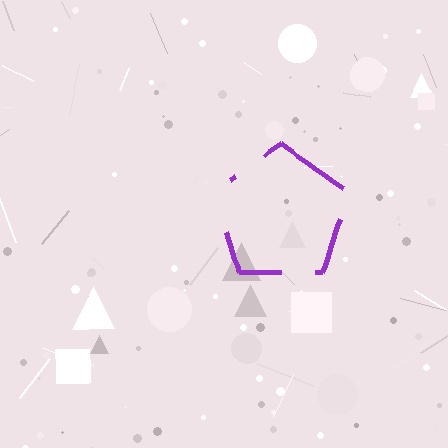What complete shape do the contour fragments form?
The contour fragments form a pentagon.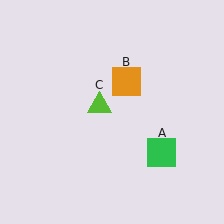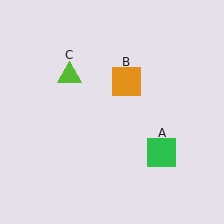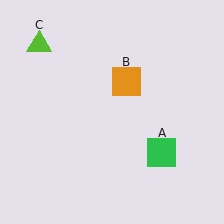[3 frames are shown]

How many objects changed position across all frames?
1 object changed position: lime triangle (object C).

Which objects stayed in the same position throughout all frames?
Green square (object A) and orange square (object B) remained stationary.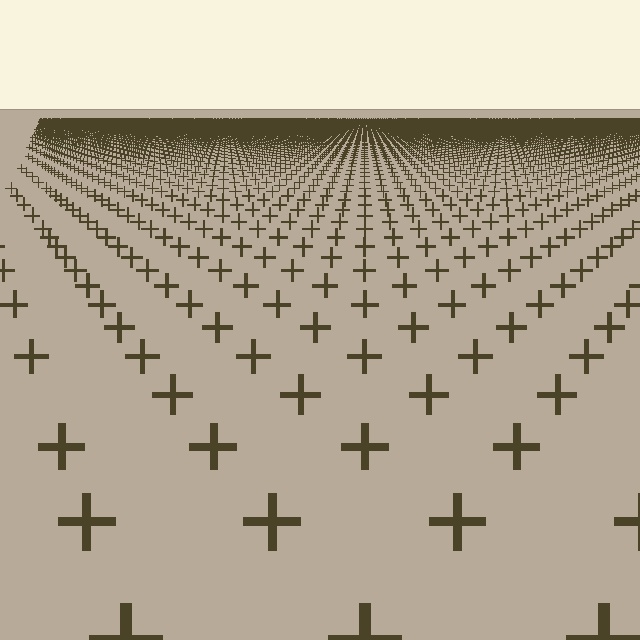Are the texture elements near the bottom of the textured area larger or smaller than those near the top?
Larger. Near the bottom, elements are closer to the viewer and appear at a bigger on-screen size.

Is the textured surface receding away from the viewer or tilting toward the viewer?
The surface is receding away from the viewer. Texture elements get smaller and denser toward the top.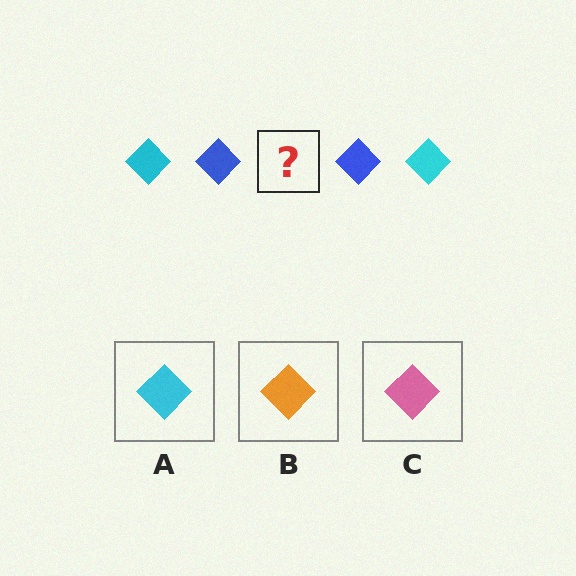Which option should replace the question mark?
Option A.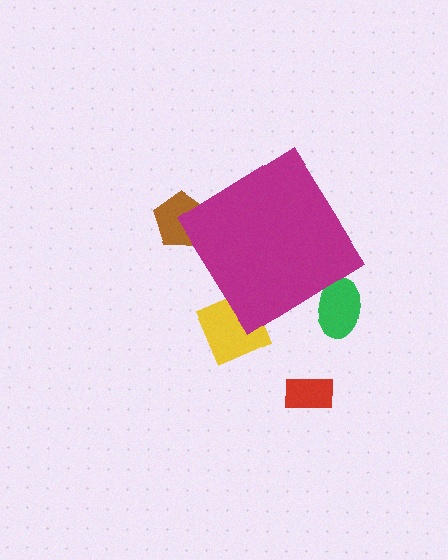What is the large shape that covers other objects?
A magenta diamond.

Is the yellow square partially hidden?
Yes, the yellow square is partially hidden behind the magenta diamond.